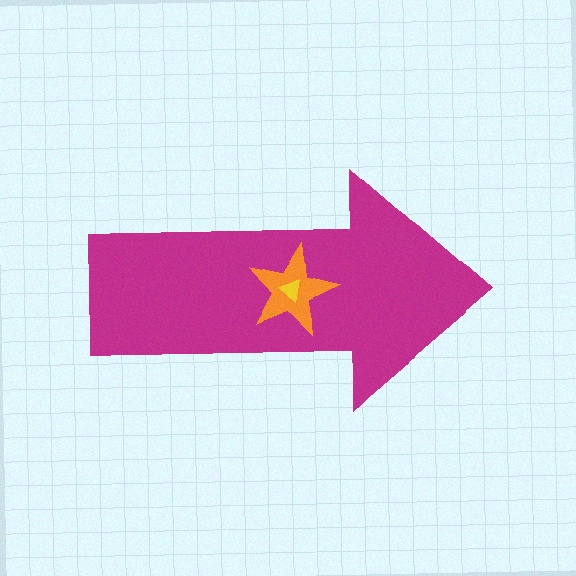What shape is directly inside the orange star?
The yellow triangle.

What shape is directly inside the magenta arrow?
The orange star.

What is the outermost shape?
The magenta arrow.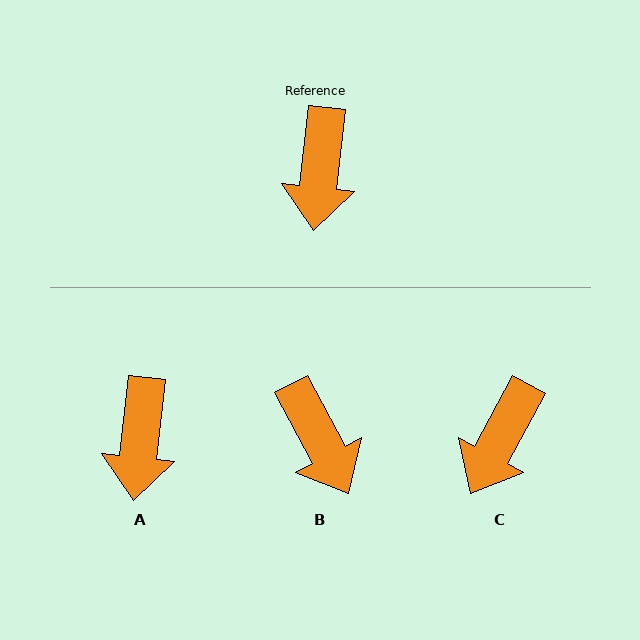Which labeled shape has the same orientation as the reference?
A.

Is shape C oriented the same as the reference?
No, it is off by about 22 degrees.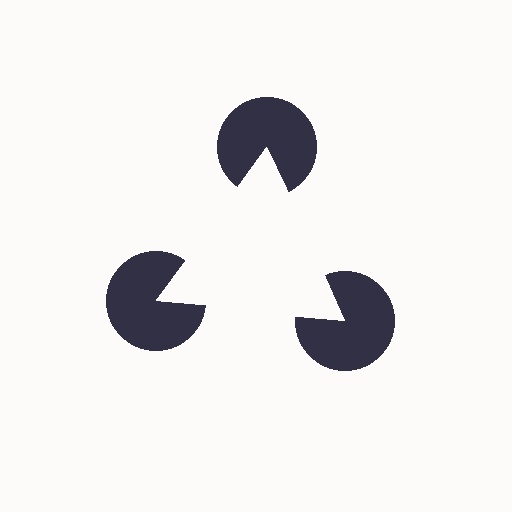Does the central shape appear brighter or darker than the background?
It typically appears slightly brighter than the background, even though no actual brightness change is drawn.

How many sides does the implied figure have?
3 sides.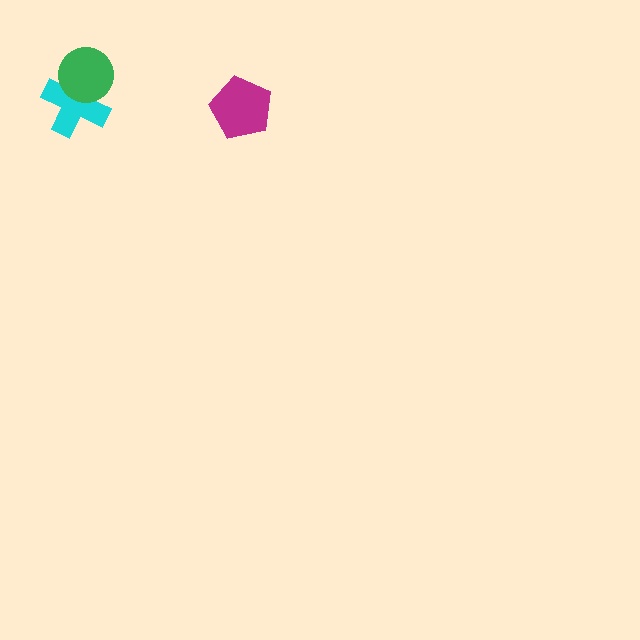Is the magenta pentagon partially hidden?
No, no other shape covers it.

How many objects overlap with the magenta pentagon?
0 objects overlap with the magenta pentagon.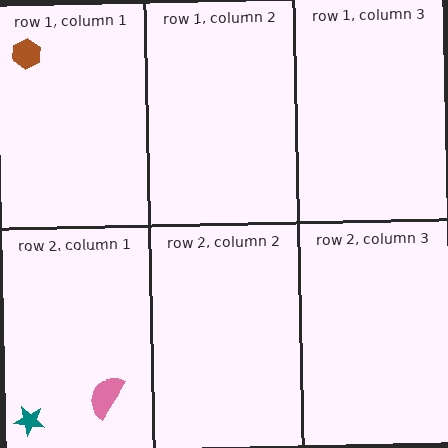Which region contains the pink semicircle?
The row 2, column 1 region.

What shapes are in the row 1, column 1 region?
The brown hexagon.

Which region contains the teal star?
The row 2, column 1 region.